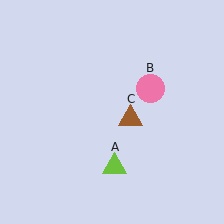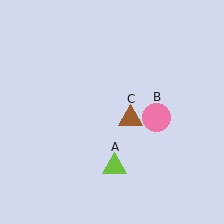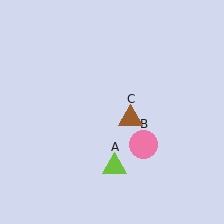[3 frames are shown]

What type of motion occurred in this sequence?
The pink circle (object B) rotated clockwise around the center of the scene.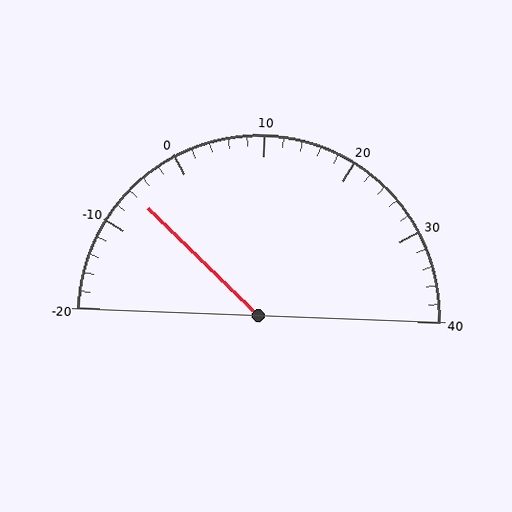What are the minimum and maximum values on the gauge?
The gauge ranges from -20 to 40.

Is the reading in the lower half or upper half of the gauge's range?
The reading is in the lower half of the range (-20 to 40).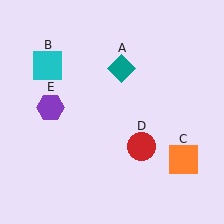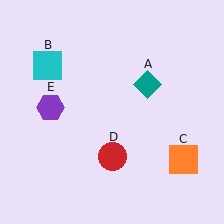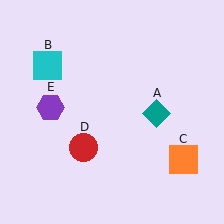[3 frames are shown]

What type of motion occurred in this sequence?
The teal diamond (object A), red circle (object D) rotated clockwise around the center of the scene.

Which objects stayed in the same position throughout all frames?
Cyan square (object B) and orange square (object C) and purple hexagon (object E) remained stationary.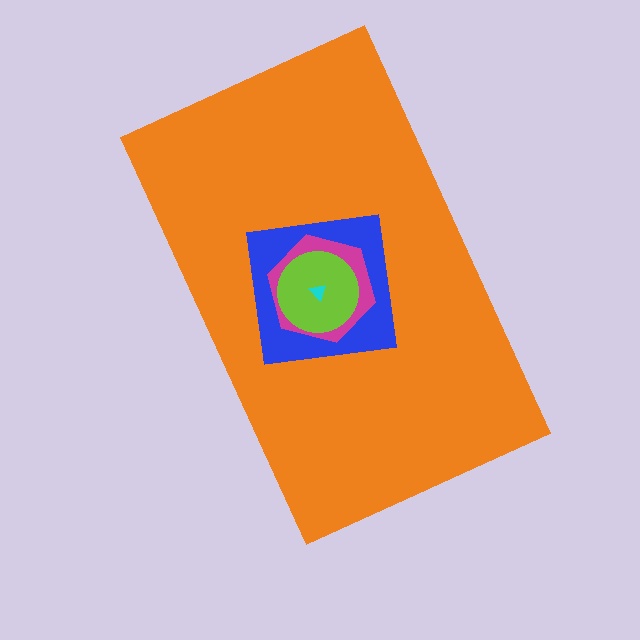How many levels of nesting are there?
5.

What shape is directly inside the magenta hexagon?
The lime circle.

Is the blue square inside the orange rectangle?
Yes.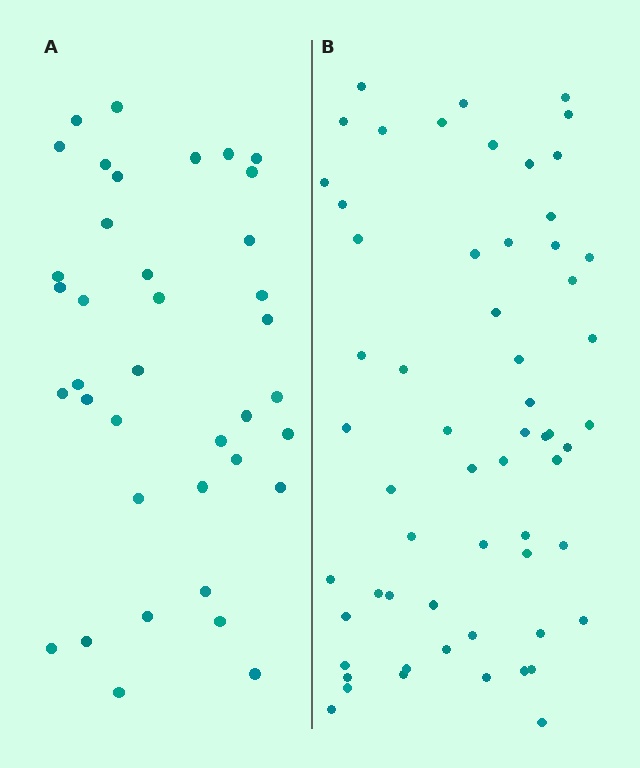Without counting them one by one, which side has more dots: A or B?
Region B (the right region) has more dots.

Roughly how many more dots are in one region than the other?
Region B has approximately 20 more dots than region A.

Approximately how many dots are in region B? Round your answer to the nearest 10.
About 60 dots.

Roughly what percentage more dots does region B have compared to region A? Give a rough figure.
About 60% more.